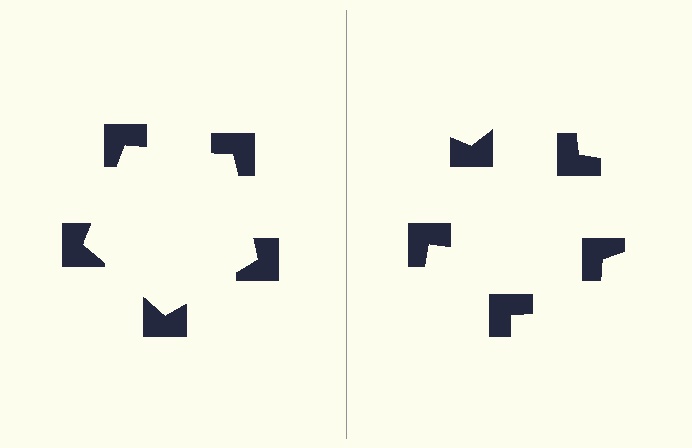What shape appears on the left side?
An illusory pentagon.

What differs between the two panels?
The notched squares are positioned identically on both sides; only the wedge orientations differ. On the left they align to a pentagon; on the right they are misaligned.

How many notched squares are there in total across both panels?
10 — 5 on each side.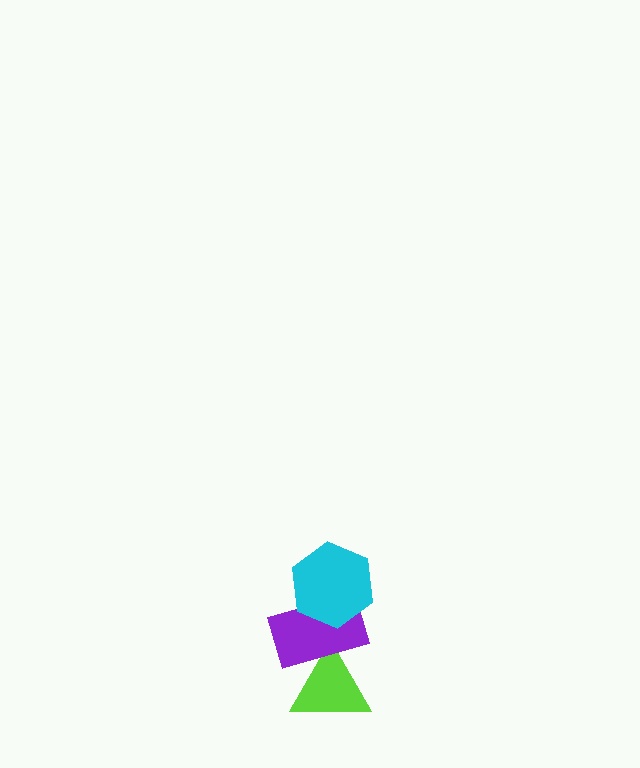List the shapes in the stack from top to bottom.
From top to bottom: the cyan hexagon, the purple rectangle, the lime triangle.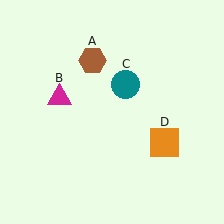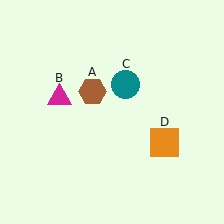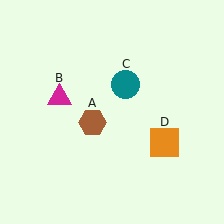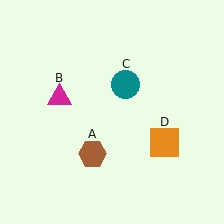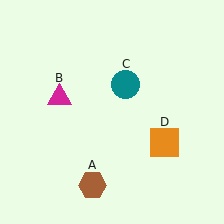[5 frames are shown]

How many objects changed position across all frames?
1 object changed position: brown hexagon (object A).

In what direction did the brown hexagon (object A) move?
The brown hexagon (object A) moved down.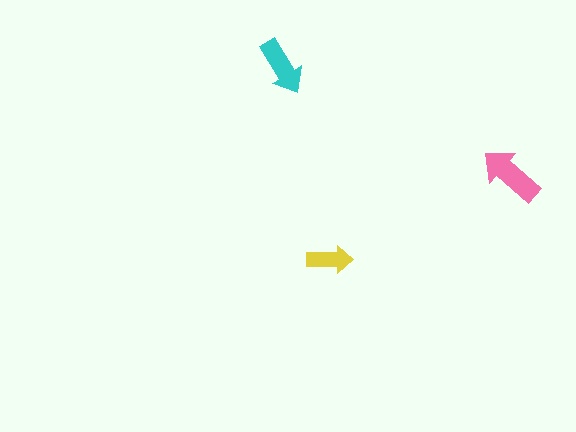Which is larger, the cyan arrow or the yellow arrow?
The cyan one.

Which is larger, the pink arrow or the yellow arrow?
The pink one.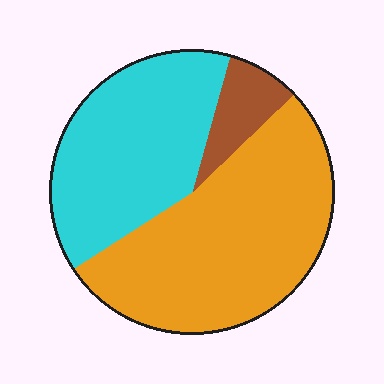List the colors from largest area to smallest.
From largest to smallest: orange, cyan, brown.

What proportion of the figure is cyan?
Cyan covers around 40% of the figure.